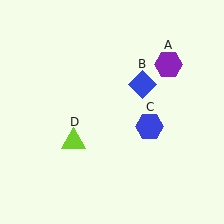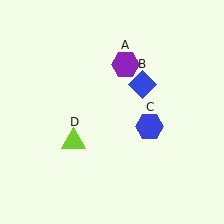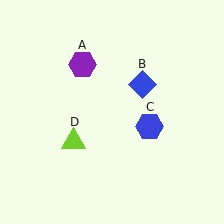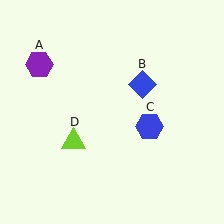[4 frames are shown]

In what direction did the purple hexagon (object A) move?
The purple hexagon (object A) moved left.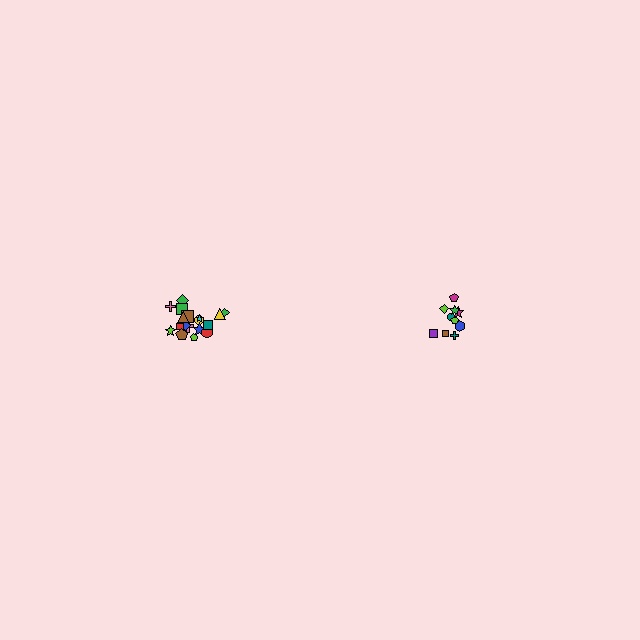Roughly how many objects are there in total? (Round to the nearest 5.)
Roughly 30 objects in total.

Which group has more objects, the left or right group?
The left group.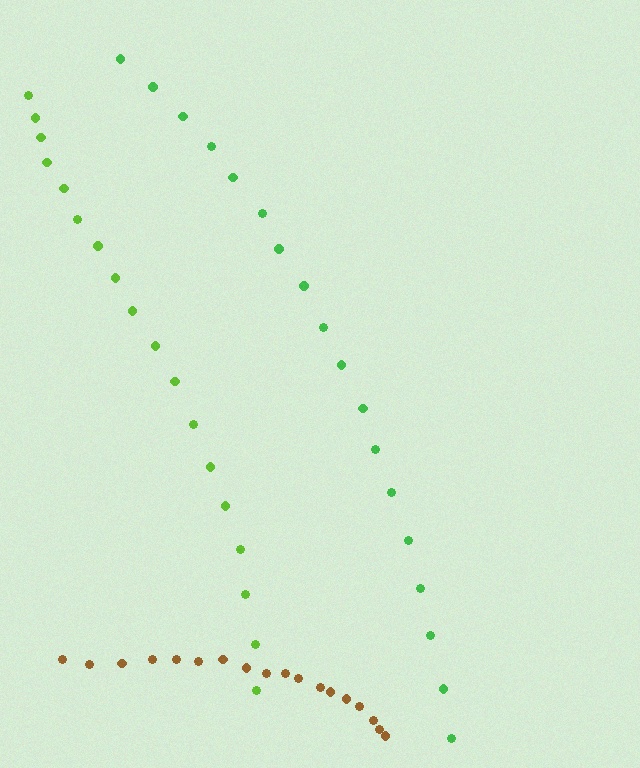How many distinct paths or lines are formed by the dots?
There are 3 distinct paths.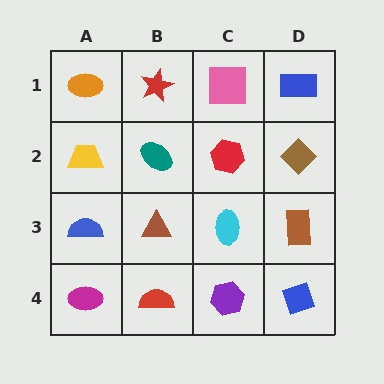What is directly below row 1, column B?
A teal ellipse.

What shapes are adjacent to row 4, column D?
A brown rectangle (row 3, column D), a purple hexagon (row 4, column C).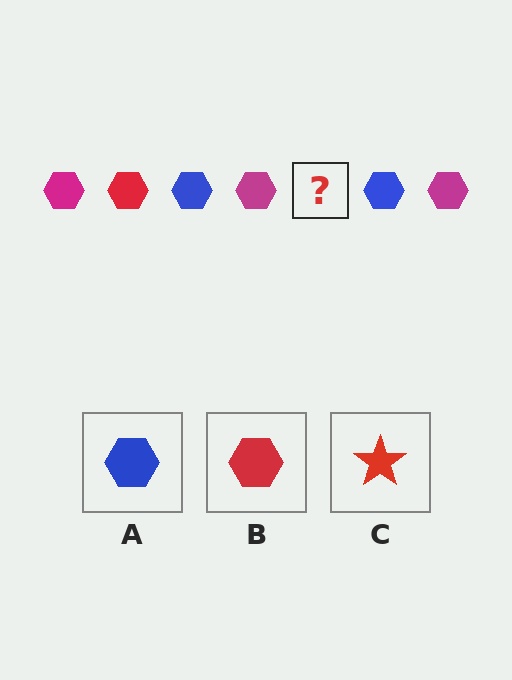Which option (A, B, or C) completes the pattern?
B.